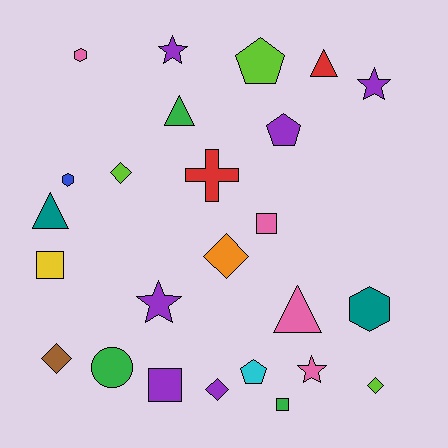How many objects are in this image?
There are 25 objects.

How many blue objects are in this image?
There is 1 blue object.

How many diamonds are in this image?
There are 5 diamonds.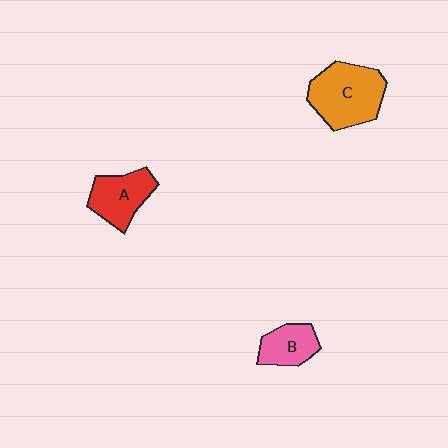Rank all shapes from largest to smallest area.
From largest to smallest: C (orange), A (red), B (pink).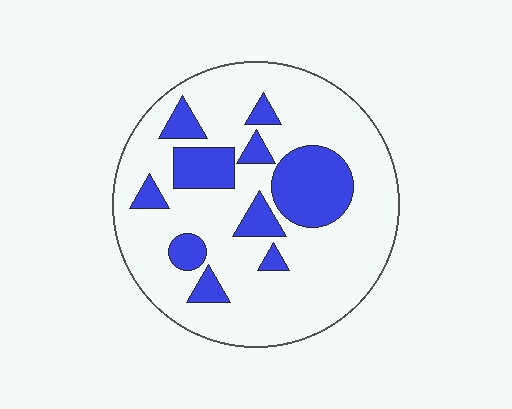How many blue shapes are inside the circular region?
10.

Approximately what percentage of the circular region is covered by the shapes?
Approximately 25%.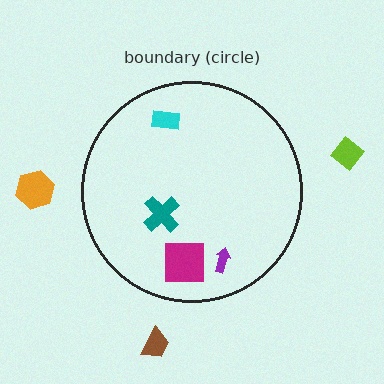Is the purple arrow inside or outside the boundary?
Inside.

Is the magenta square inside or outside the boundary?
Inside.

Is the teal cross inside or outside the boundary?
Inside.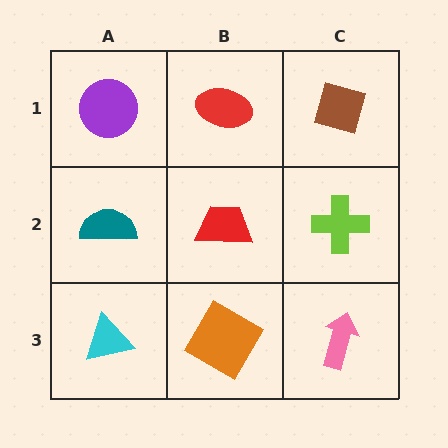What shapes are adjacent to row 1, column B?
A red trapezoid (row 2, column B), a purple circle (row 1, column A), a brown diamond (row 1, column C).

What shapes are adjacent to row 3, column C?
A lime cross (row 2, column C), an orange square (row 3, column B).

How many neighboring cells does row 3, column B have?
3.